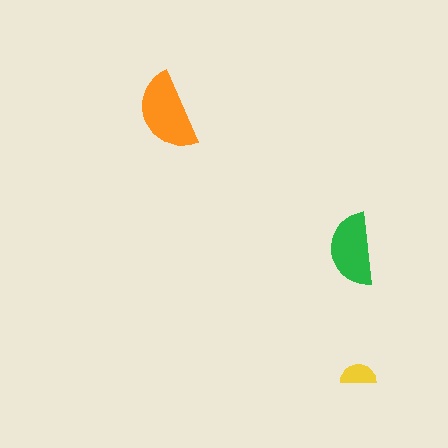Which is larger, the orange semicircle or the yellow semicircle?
The orange one.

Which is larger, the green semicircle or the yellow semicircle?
The green one.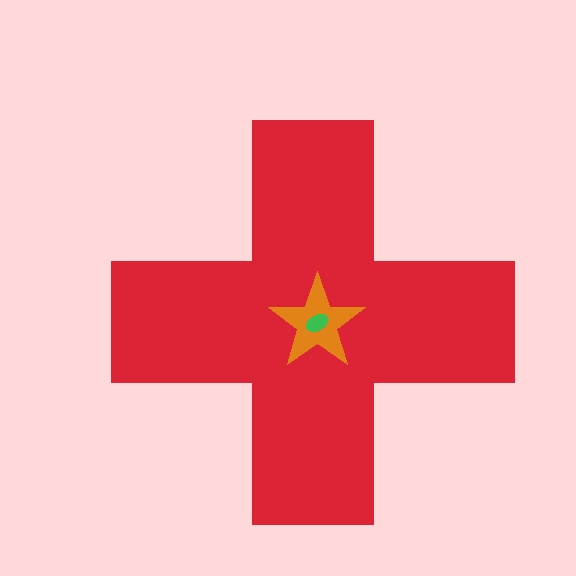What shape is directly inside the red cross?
The orange star.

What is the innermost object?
The green ellipse.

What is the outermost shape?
The red cross.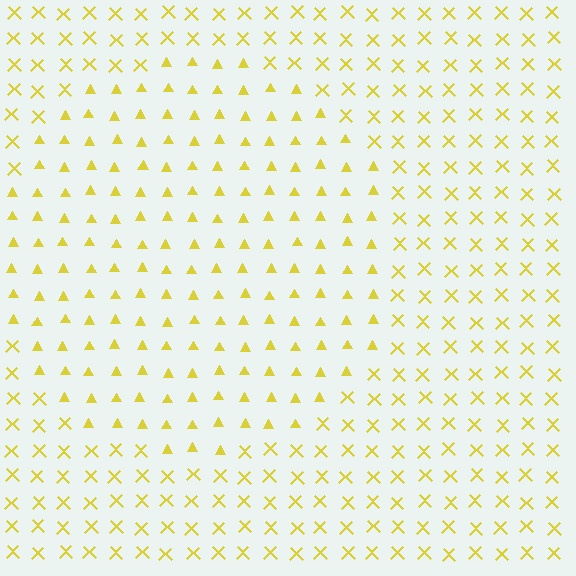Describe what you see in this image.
The image is filled with small yellow elements arranged in a uniform grid. A circle-shaped region contains triangles, while the surrounding area contains X marks. The boundary is defined purely by the change in element shape.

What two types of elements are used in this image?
The image uses triangles inside the circle region and X marks outside it.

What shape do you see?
I see a circle.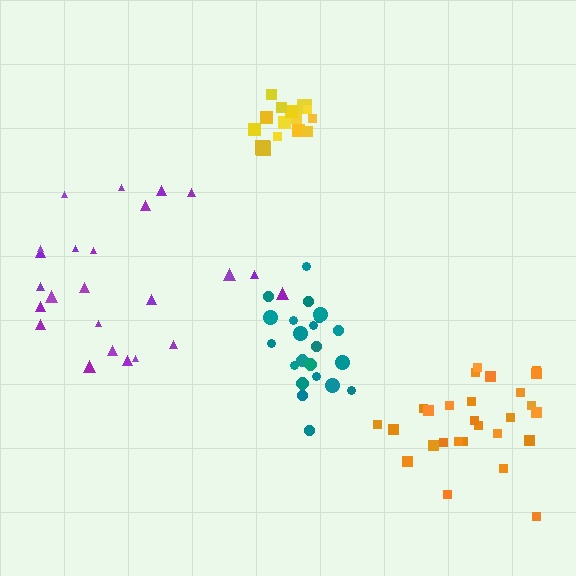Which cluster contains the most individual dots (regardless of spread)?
Orange (27).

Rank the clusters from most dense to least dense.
yellow, teal, orange, purple.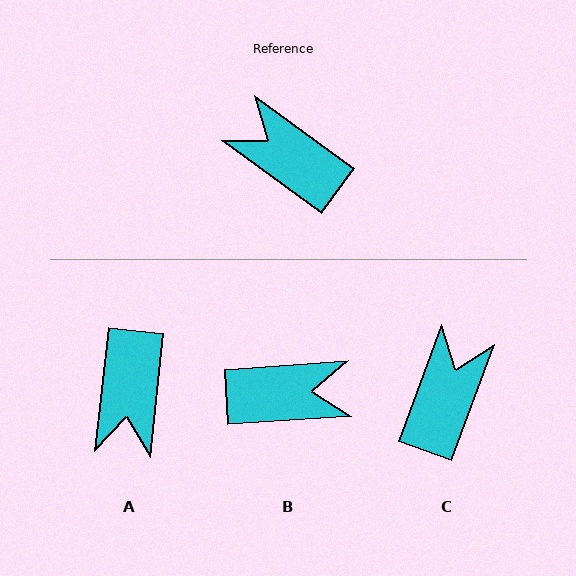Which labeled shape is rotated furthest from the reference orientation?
B, about 140 degrees away.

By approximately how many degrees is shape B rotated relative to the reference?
Approximately 140 degrees clockwise.